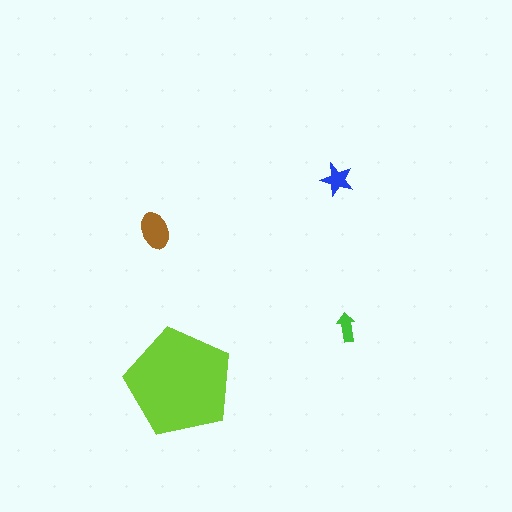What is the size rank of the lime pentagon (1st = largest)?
1st.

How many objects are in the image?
There are 4 objects in the image.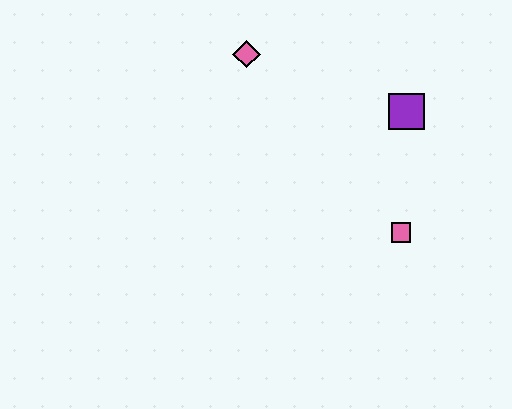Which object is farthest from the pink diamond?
The pink square is farthest from the pink diamond.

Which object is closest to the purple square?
The pink square is closest to the purple square.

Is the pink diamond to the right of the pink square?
No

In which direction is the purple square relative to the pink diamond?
The purple square is to the right of the pink diamond.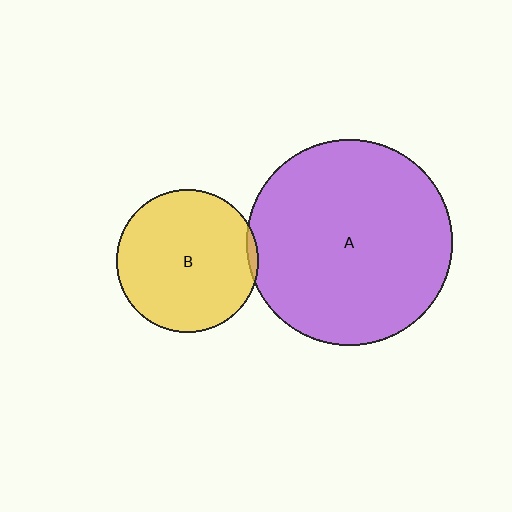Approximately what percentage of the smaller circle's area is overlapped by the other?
Approximately 5%.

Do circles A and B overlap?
Yes.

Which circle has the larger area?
Circle A (purple).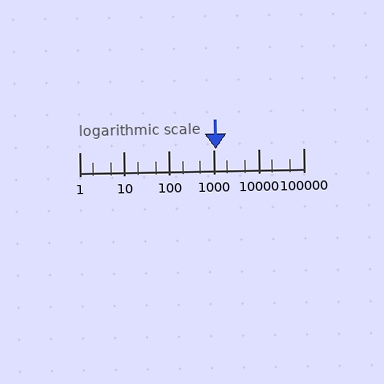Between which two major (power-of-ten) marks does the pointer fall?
The pointer is between 1000 and 10000.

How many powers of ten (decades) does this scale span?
The scale spans 5 decades, from 1 to 100000.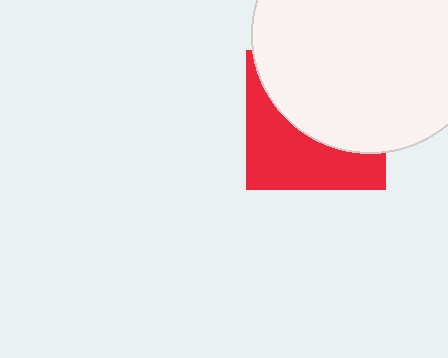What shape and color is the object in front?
The object in front is a white circle.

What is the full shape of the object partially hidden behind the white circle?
The partially hidden object is a red square.